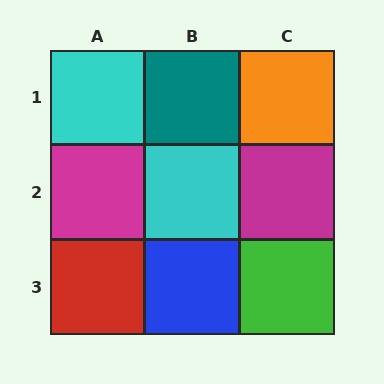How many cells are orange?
1 cell is orange.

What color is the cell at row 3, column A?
Red.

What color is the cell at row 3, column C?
Green.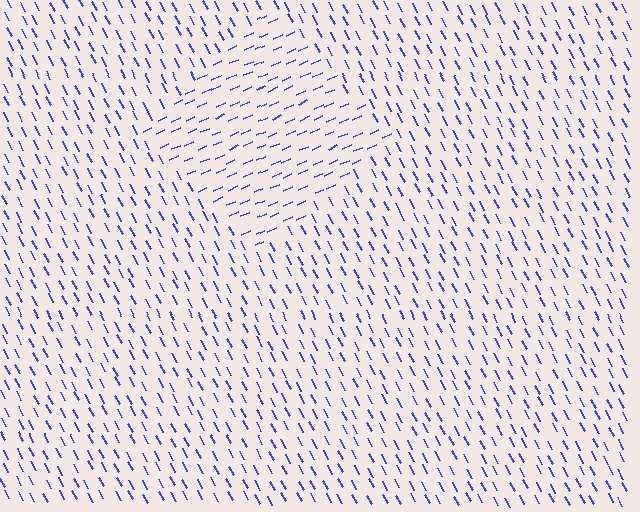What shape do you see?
I see a diamond.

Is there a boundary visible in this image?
Yes, there is a texture boundary formed by a change in line orientation.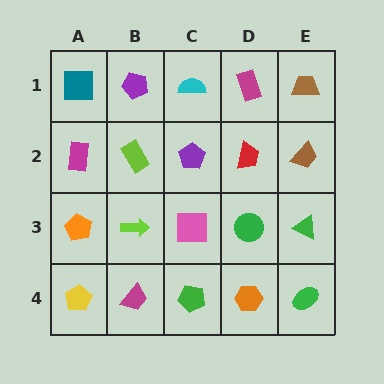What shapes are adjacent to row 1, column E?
A brown trapezoid (row 2, column E), a magenta rectangle (row 1, column D).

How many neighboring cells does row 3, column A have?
3.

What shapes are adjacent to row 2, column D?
A magenta rectangle (row 1, column D), a green circle (row 3, column D), a purple pentagon (row 2, column C), a brown trapezoid (row 2, column E).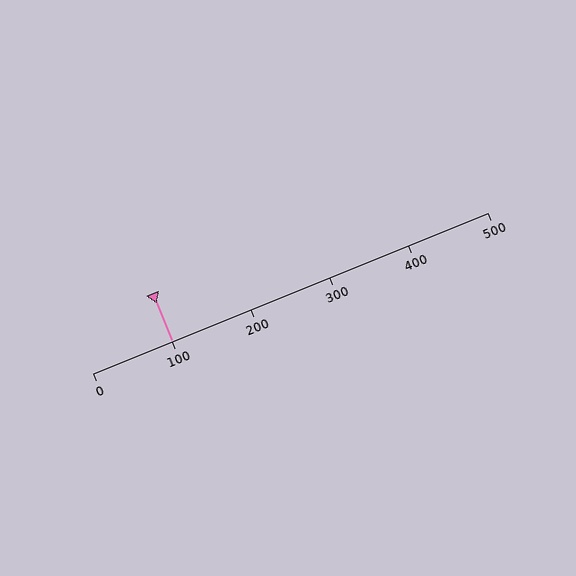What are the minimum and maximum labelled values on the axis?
The axis runs from 0 to 500.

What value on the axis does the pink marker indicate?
The marker indicates approximately 100.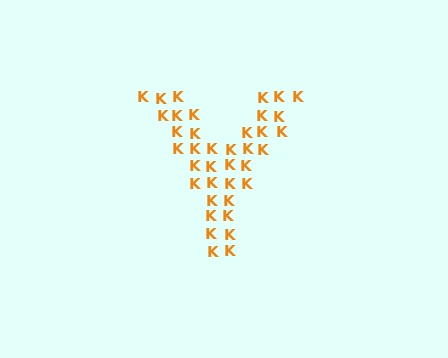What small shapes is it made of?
It is made of small letter K's.